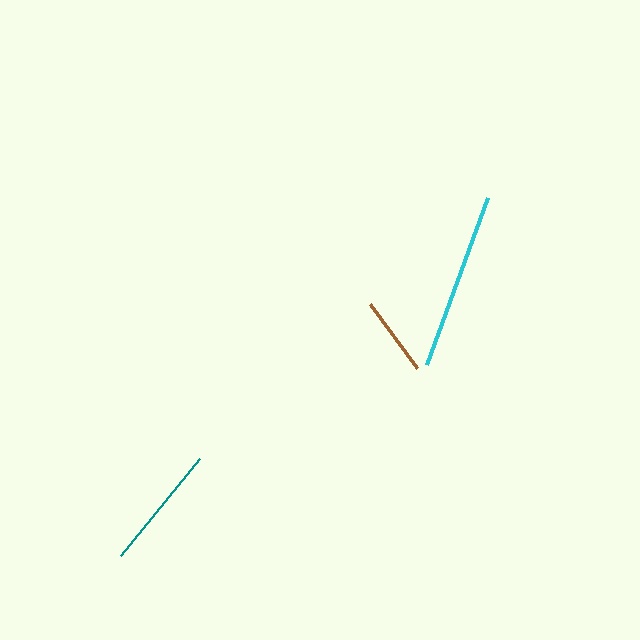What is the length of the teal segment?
The teal segment is approximately 125 pixels long.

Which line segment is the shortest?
The brown line is the shortest at approximately 80 pixels.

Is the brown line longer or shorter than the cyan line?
The cyan line is longer than the brown line.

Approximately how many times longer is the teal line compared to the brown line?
The teal line is approximately 1.6 times the length of the brown line.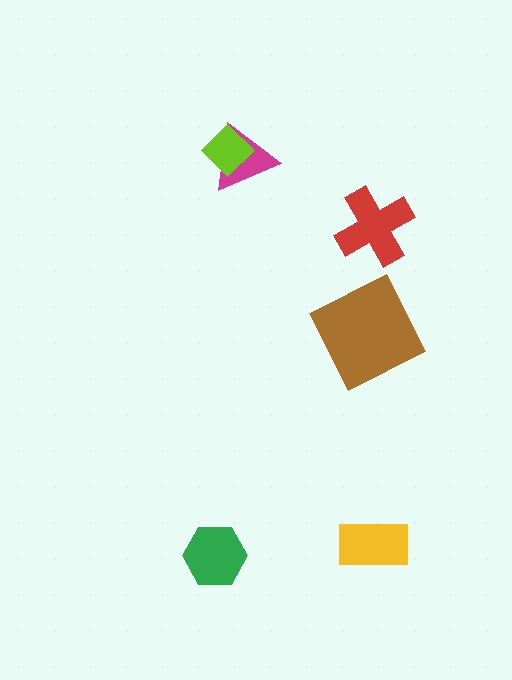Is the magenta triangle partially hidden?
Yes, it is partially covered by another shape.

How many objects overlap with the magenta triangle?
1 object overlaps with the magenta triangle.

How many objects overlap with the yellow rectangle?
0 objects overlap with the yellow rectangle.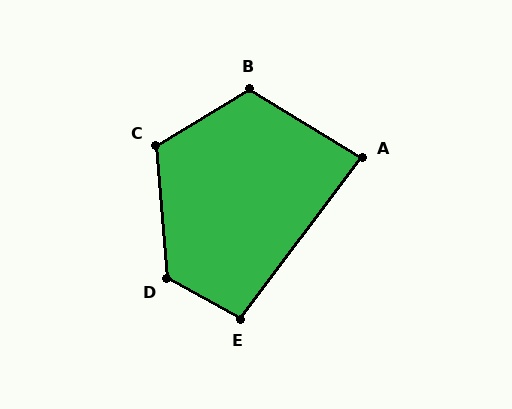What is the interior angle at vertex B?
Approximately 117 degrees (obtuse).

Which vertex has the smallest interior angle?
A, at approximately 85 degrees.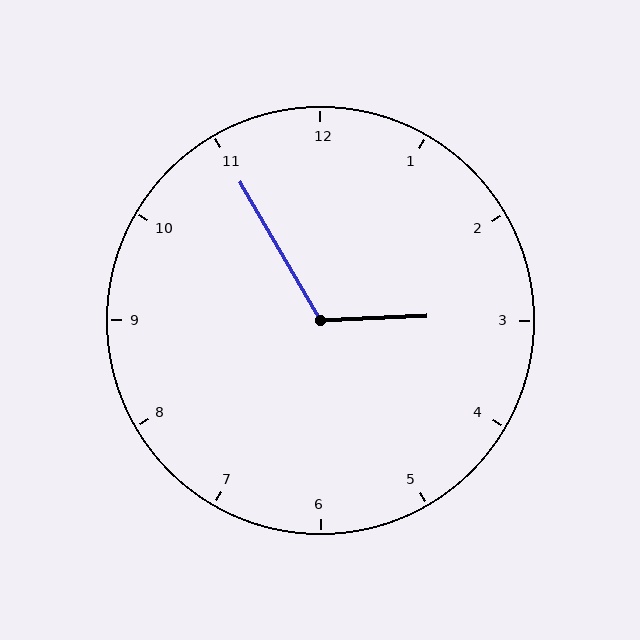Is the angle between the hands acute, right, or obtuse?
It is obtuse.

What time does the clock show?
2:55.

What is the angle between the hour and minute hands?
Approximately 118 degrees.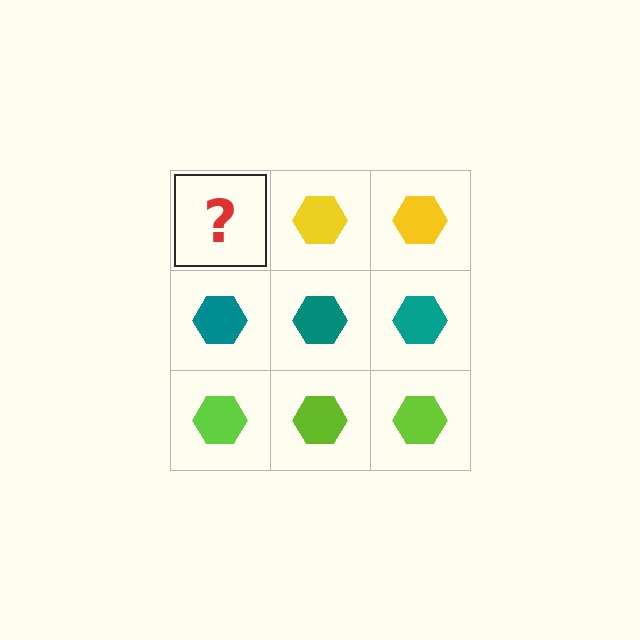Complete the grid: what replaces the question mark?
The question mark should be replaced with a yellow hexagon.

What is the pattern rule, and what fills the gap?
The rule is that each row has a consistent color. The gap should be filled with a yellow hexagon.